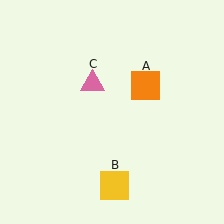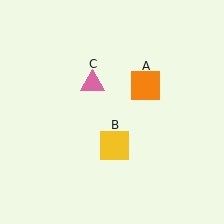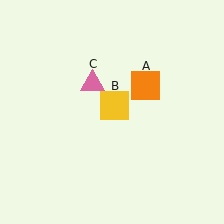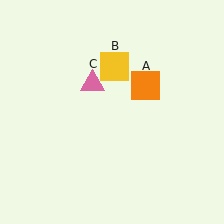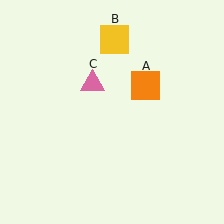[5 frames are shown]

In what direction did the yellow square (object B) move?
The yellow square (object B) moved up.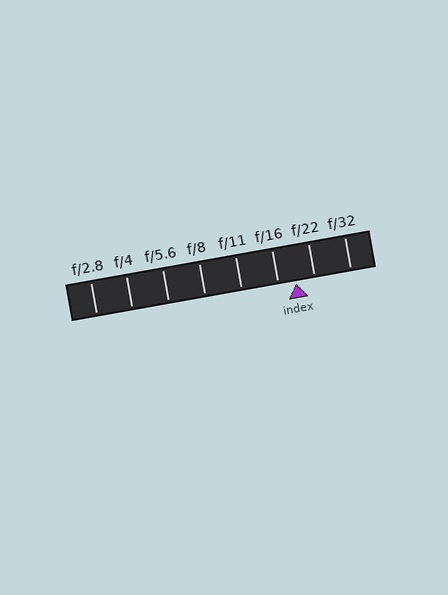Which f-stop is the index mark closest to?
The index mark is closest to f/22.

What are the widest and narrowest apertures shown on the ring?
The widest aperture shown is f/2.8 and the narrowest is f/32.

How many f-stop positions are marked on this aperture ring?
There are 8 f-stop positions marked.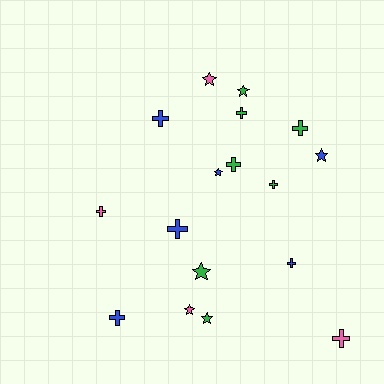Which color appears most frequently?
Green, with 7 objects.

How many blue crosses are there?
There are 4 blue crosses.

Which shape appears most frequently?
Cross, with 10 objects.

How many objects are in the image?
There are 17 objects.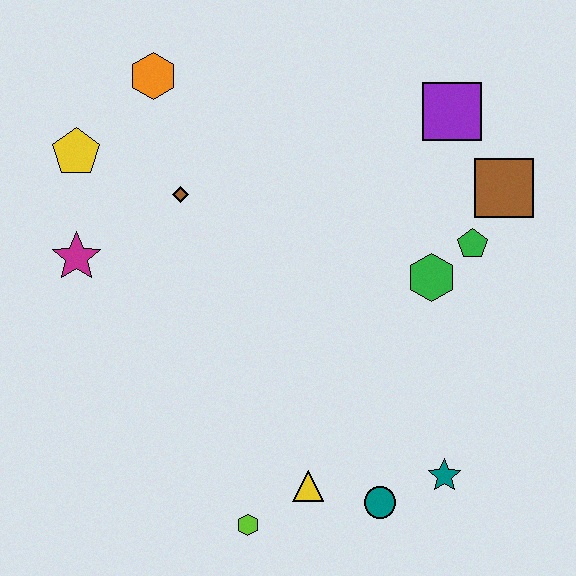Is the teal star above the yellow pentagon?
No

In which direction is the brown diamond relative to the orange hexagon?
The brown diamond is below the orange hexagon.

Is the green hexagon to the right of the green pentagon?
No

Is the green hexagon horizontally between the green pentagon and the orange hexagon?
Yes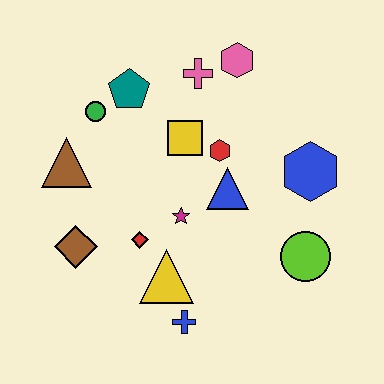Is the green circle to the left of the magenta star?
Yes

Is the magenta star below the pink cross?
Yes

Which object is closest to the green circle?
The teal pentagon is closest to the green circle.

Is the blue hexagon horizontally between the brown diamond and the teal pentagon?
No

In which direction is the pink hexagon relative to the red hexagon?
The pink hexagon is above the red hexagon.